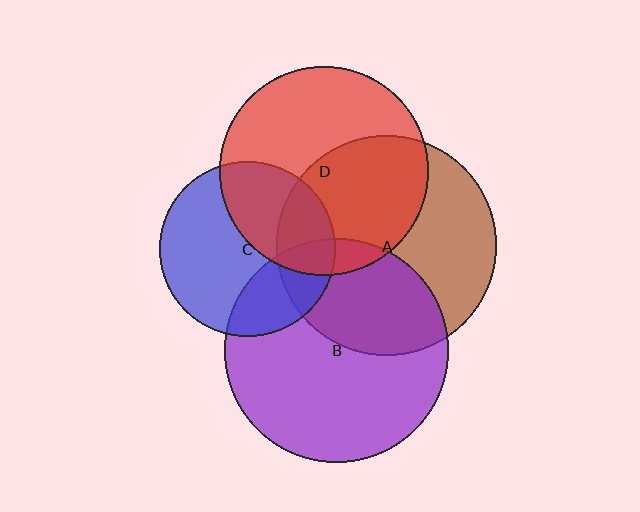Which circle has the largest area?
Circle B (purple).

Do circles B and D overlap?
Yes.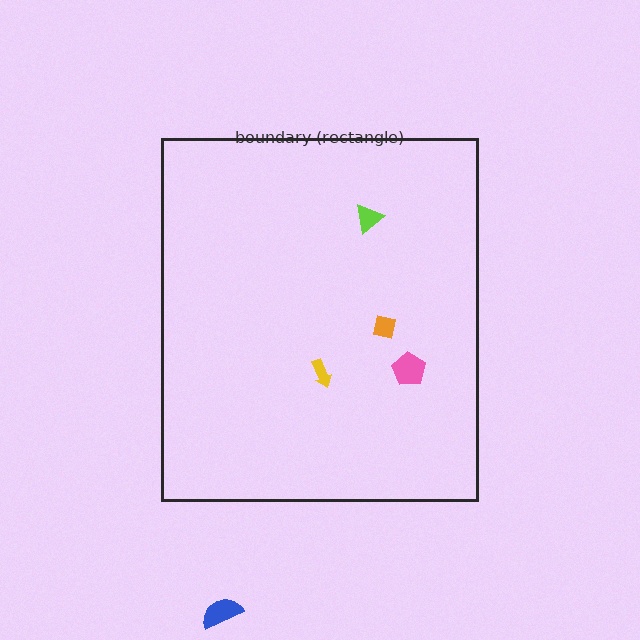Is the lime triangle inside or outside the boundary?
Inside.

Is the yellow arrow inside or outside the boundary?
Inside.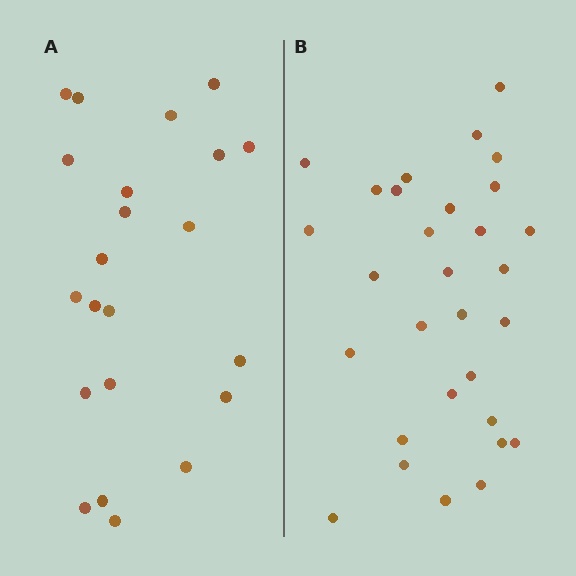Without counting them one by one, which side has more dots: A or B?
Region B (the right region) has more dots.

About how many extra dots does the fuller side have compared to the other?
Region B has roughly 8 or so more dots than region A.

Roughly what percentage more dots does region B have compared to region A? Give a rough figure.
About 35% more.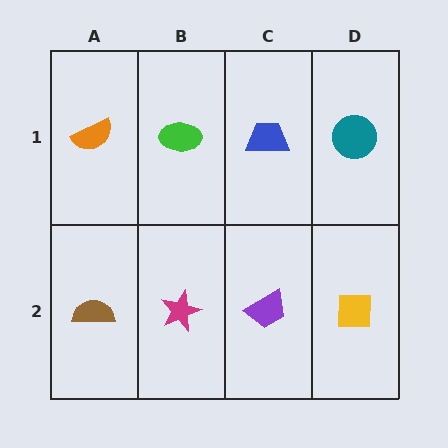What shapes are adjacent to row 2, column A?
An orange semicircle (row 1, column A), a magenta star (row 2, column B).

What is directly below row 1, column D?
A yellow square.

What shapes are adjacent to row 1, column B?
A magenta star (row 2, column B), an orange semicircle (row 1, column A), a blue trapezoid (row 1, column C).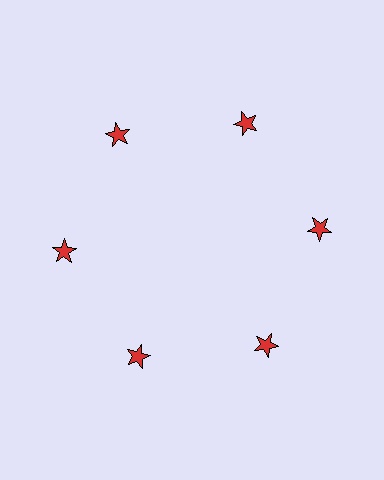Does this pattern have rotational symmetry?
Yes, this pattern has 6-fold rotational symmetry. It looks the same after rotating 60 degrees around the center.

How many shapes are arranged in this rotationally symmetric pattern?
There are 6 shapes, arranged in 6 groups of 1.